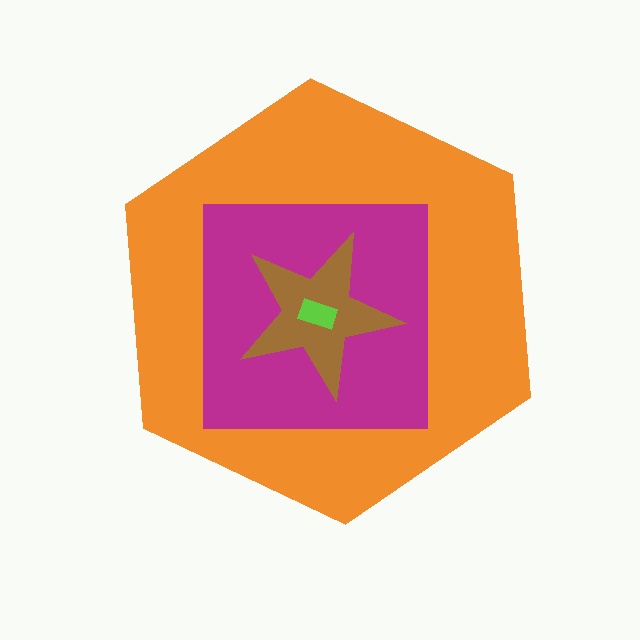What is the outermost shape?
The orange hexagon.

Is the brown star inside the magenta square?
Yes.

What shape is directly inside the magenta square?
The brown star.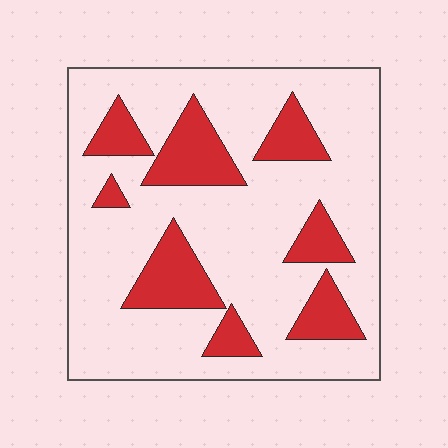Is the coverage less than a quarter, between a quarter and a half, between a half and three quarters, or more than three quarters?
Less than a quarter.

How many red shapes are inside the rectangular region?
8.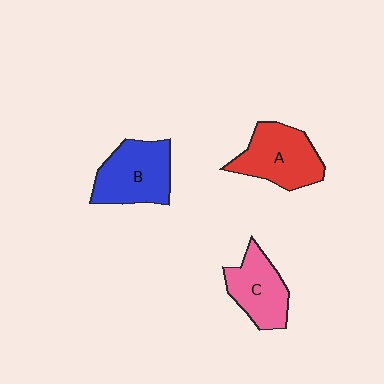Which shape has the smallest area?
Shape C (pink).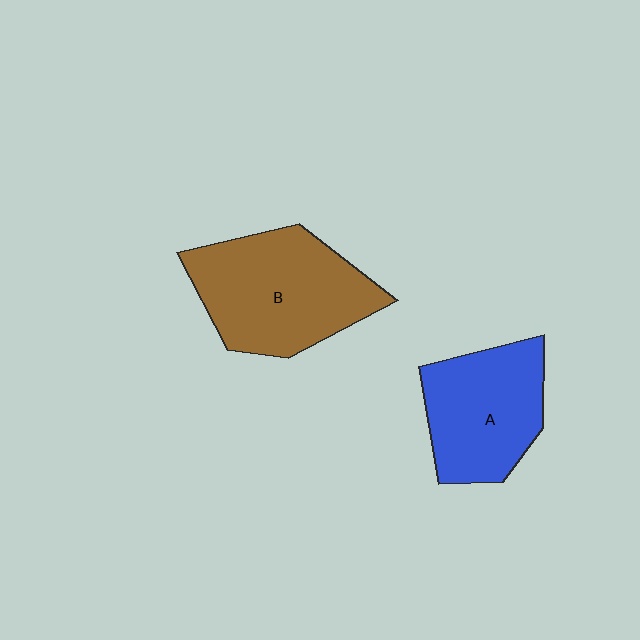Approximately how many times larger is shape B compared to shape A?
Approximately 1.3 times.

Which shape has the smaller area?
Shape A (blue).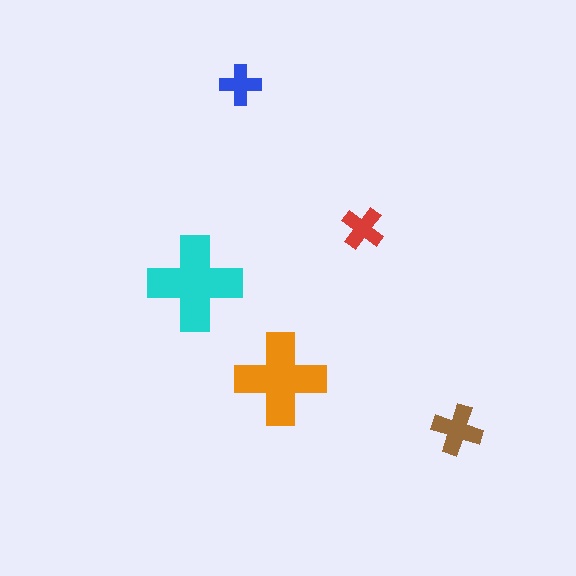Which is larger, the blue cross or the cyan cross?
The cyan one.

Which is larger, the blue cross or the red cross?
The red one.